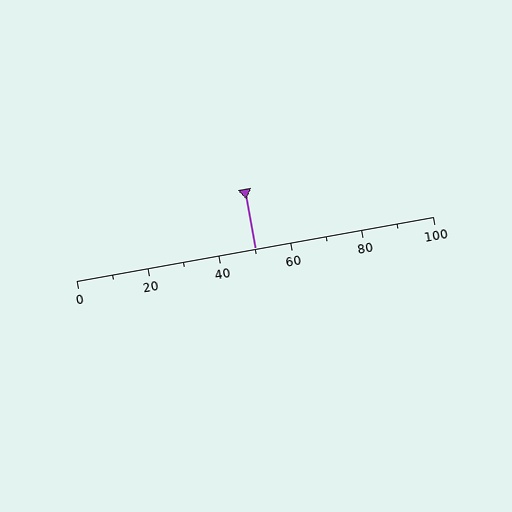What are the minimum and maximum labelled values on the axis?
The axis runs from 0 to 100.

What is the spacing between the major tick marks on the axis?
The major ticks are spaced 20 apart.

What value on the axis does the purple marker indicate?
The marker indicates approximately 50.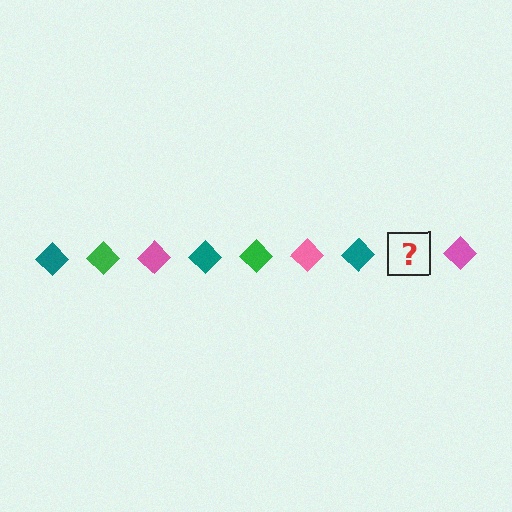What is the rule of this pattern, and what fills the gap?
The rule is that the pattern cycles through teal, green, pink diamonds. The gap should be filled with a green diamond.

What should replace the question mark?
The question mark should be replaced with a green diamond.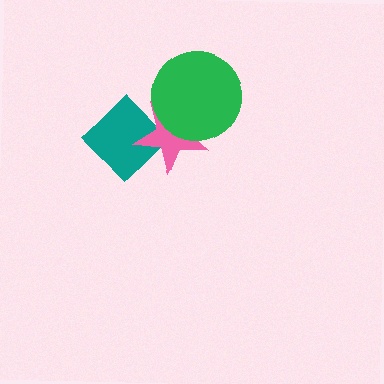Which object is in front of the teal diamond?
The pink star is in front of the teal diamond.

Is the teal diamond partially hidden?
Yes, it is partially covered by another shape.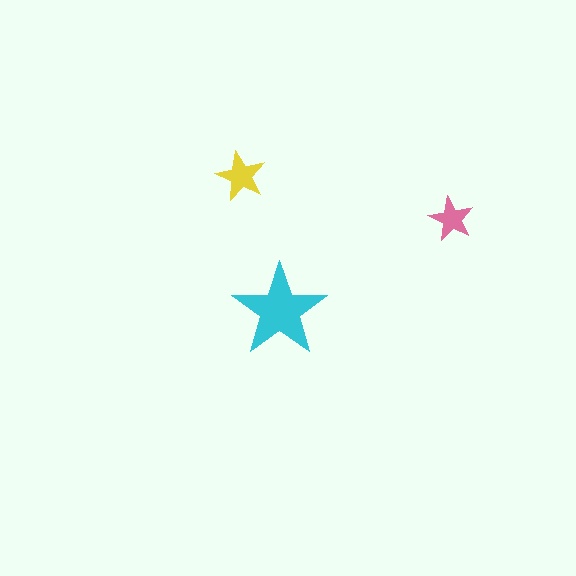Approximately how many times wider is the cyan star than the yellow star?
About 2 times wider.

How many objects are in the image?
There are 3 objects in the image.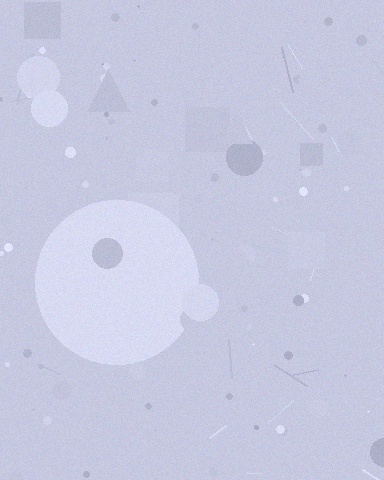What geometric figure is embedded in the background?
A circle is embedded in the background.